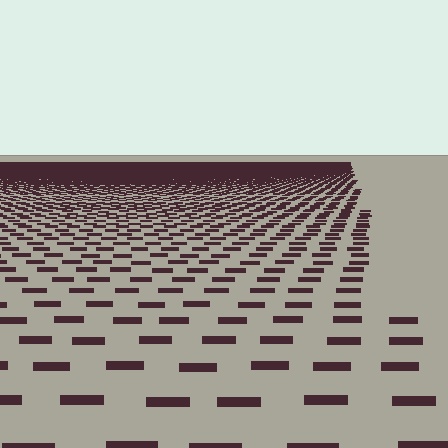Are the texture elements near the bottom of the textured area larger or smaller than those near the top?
Larger. Near the bottom, elements are closer to the viewer and appear at a bigger on-screen size.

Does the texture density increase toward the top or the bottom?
Density increases toward the top.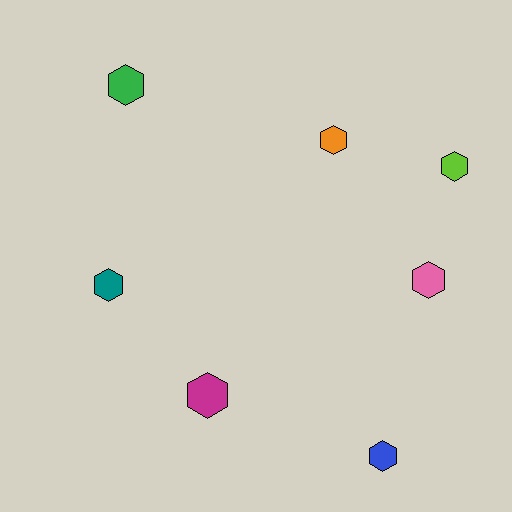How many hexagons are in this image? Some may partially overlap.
There are 7 hexagons.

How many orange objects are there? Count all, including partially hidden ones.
There is 1 orange object.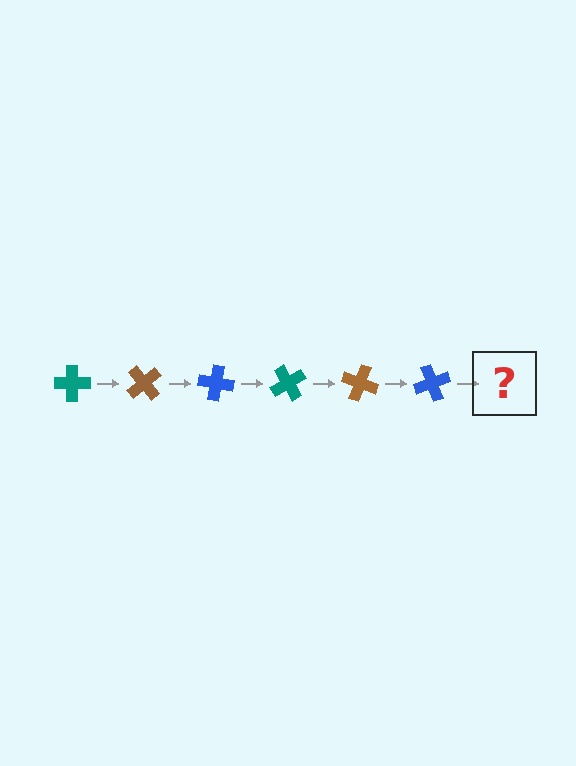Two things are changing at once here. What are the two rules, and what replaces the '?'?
The two rules are that it rotates 50 degrees each step and the color cycles through teal, brown, and blue. The '?' should be a teal cross, rotated 300 degrees from the start.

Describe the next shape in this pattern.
It should be a teal cross, rotated 300 degrees from the start.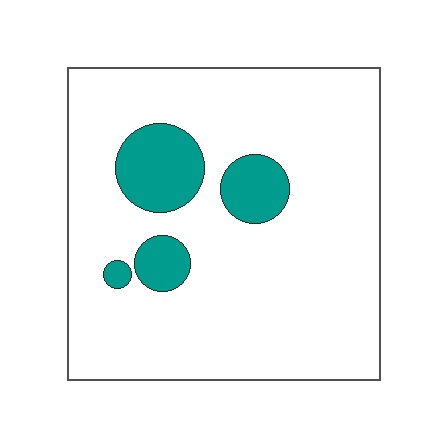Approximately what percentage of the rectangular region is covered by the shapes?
Approximately 15%.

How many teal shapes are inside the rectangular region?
4.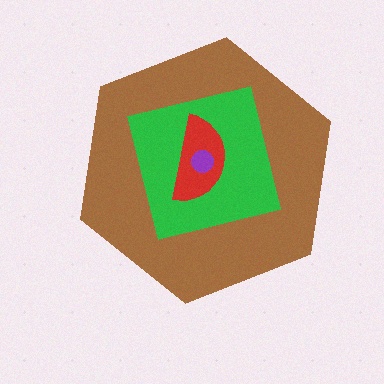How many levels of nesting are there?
4.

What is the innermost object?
The purple circle.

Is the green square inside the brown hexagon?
Yes.